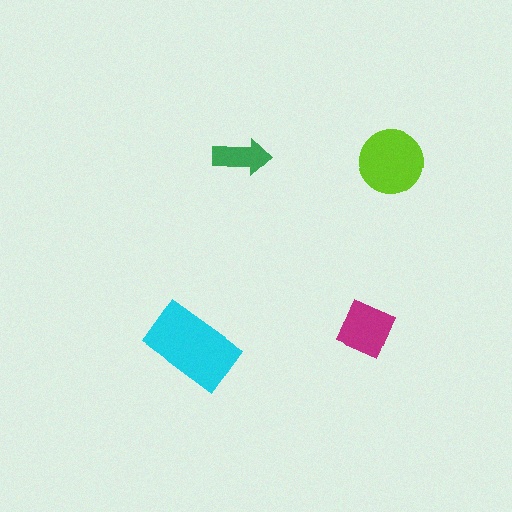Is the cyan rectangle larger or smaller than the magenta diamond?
Larger.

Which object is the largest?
The cyan rectangle.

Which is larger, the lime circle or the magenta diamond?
The lime circle.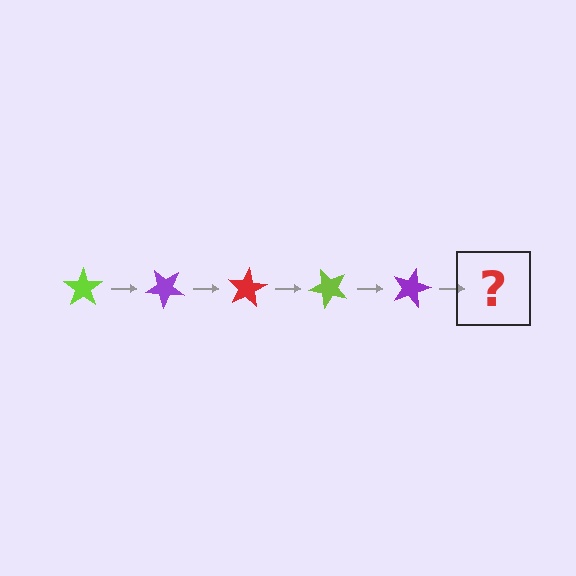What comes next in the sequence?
The next element should be a red star, rotated 200 degrees from the start.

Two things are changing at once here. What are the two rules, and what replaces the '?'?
The two rules are that it rotates 40 degrees each step and the color cycles through lime, purple, and red. The '?' should be a red star, rotated 200 degrees from the start.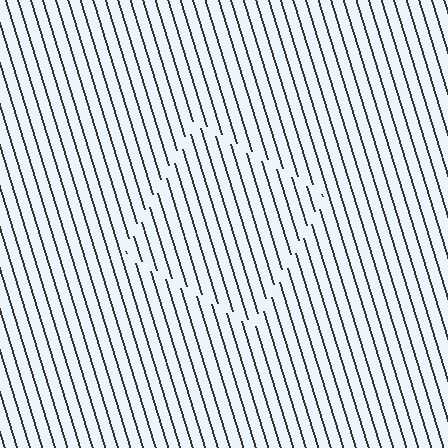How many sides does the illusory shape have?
4 sides — the line-ends trace a square.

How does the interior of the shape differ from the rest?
The interior of the shape contains the same grating, shifted by half a period — the contour is defined by the phase discontinuity where line-ends from the inner and outer gratings abut.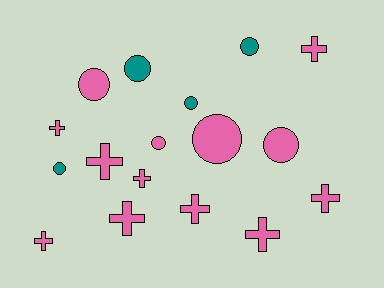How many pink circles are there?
There are 4 pink circles.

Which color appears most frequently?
Pink, with 13 objects.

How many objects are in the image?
There are 17 objects.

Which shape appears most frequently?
Cross, with 9 objects.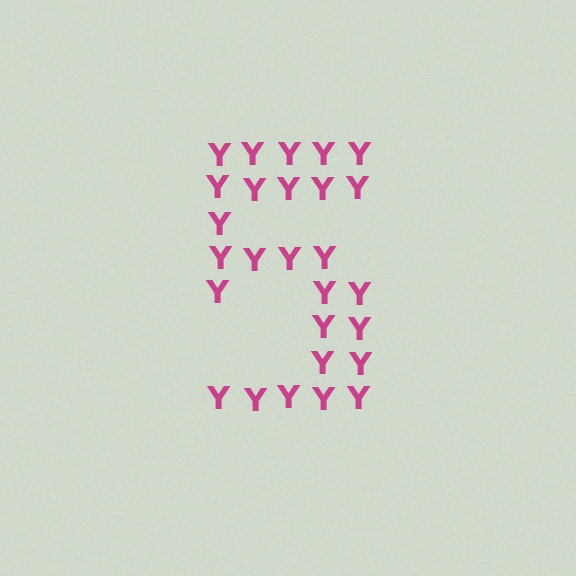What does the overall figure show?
The overall figure shows the digit 5.